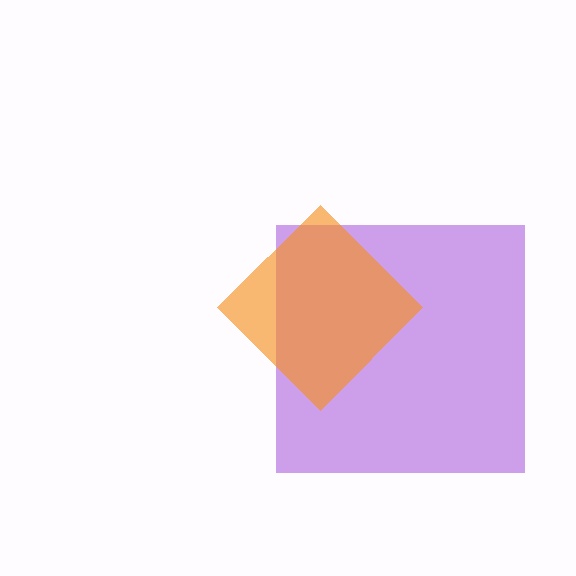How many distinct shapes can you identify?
There are 2 distinct shapes: a purple square, an orange diamond.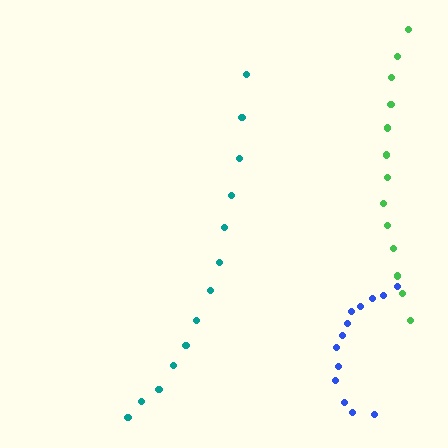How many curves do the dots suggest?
There are 3 distinct paths.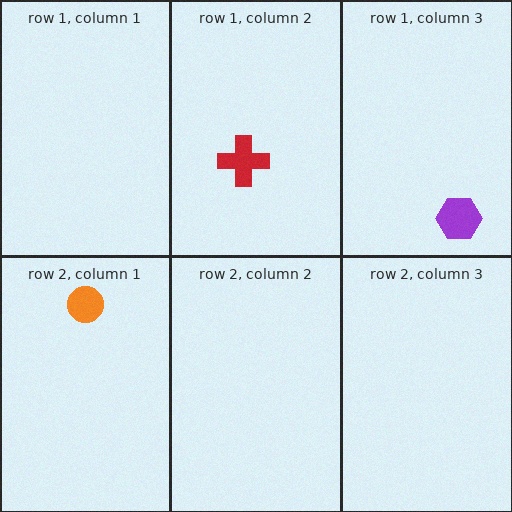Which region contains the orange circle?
The row 2, column 1 region.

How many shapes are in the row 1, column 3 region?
1.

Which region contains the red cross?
The row 1, column 2 region.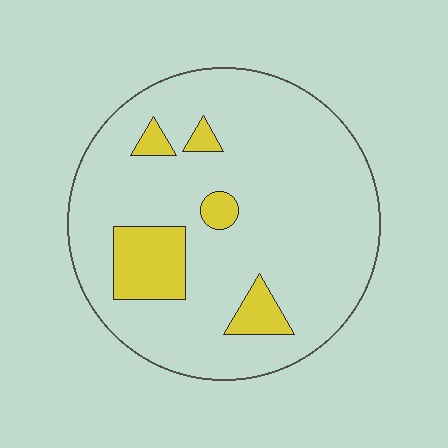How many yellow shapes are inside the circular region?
5.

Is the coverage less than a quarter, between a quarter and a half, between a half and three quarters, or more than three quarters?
Less than a quarter.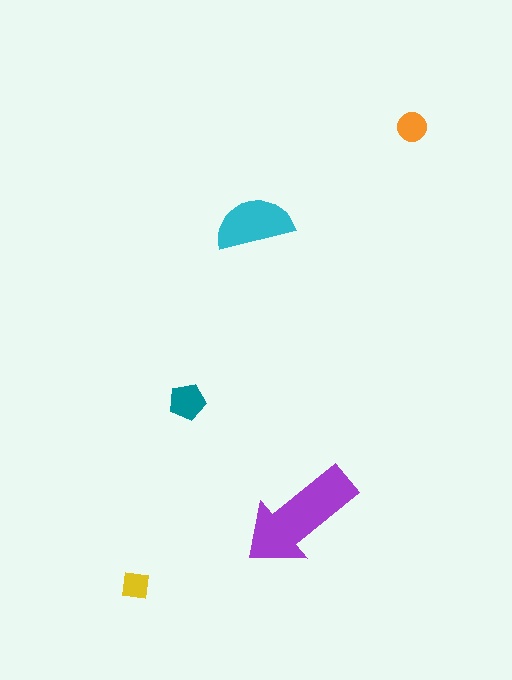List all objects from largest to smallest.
The purple arrow, the cyan semicircle, the teal pentagon, the orange circle, the yellow square.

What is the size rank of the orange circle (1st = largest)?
4th.